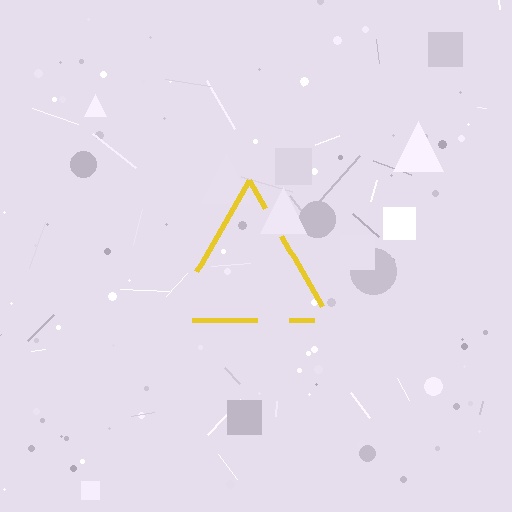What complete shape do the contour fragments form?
The contour fragments form a triangle.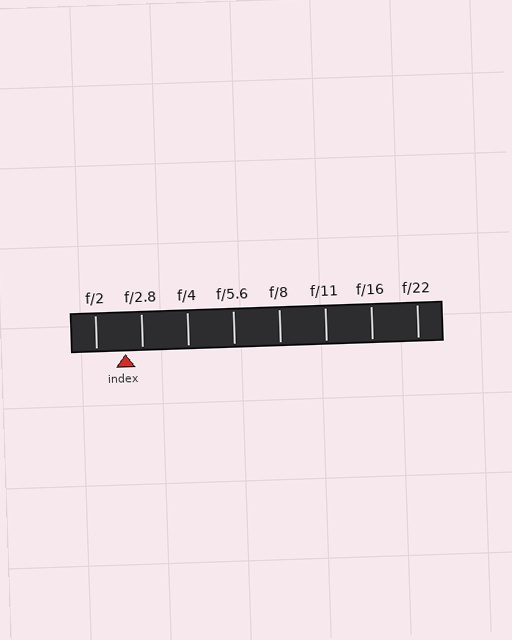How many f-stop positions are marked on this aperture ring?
There are 8 f-stop positions marked.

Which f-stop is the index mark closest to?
The index mark is closest to f/2.8.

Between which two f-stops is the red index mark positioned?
The index mark is between f/2 and f/2.8.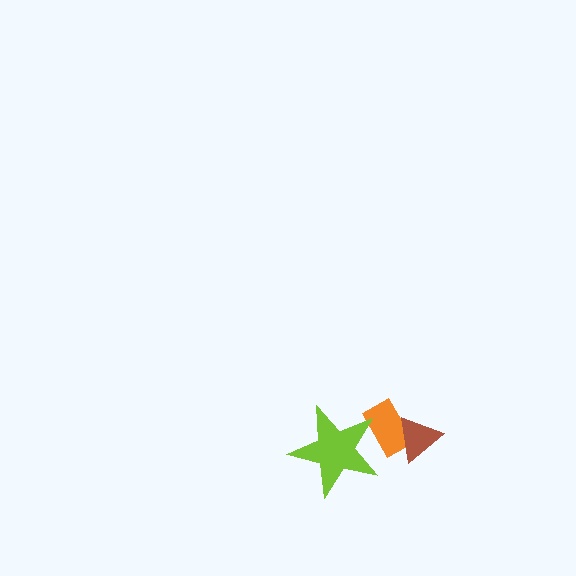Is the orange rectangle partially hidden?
Yes, it is partially covered by another shape.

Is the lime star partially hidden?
No, no other shape covers it.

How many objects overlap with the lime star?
1 object overlaps with the lime star.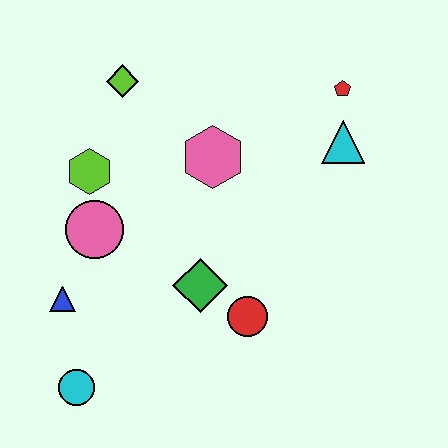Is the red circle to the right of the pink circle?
Yes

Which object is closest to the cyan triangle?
The red pentagon is closest to the cyan triangle.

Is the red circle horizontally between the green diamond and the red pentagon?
Yes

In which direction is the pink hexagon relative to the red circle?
The pink hexagon is above the red circle.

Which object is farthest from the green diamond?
The red pentagon is farthest from the green diamond.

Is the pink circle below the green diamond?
No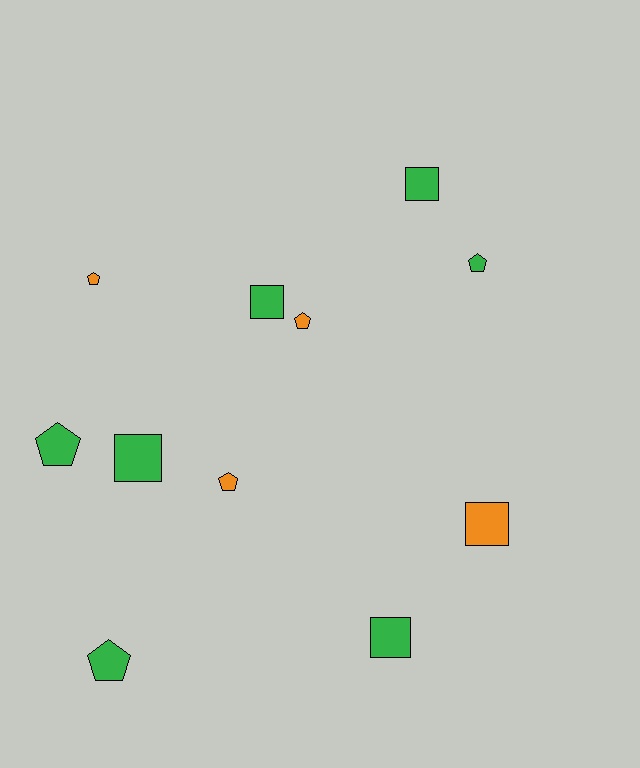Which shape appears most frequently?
Pentagon, with 6 objects.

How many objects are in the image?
There are 11 objects.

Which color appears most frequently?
Green, with 7 objects.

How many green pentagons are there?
There are 3 green pentagons.